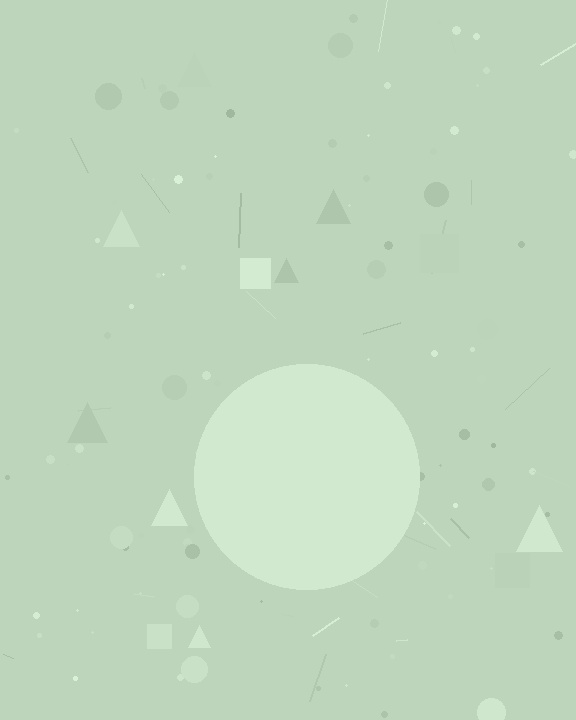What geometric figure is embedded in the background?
A circle is embedded in the background.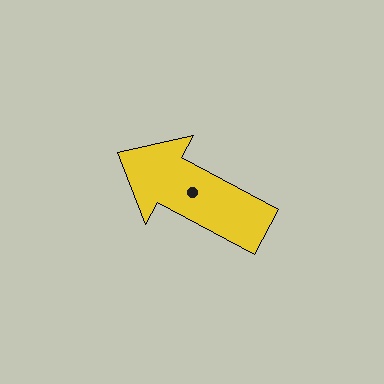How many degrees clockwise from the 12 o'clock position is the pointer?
Approximately 298 degrees.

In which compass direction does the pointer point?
Northwest.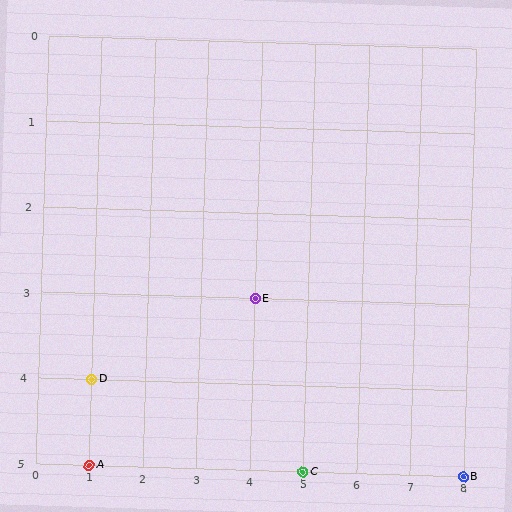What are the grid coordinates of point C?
Point C is at grid coordinates (5, 5).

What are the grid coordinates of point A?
Point A is at grid coordinates (1, 5).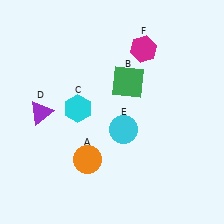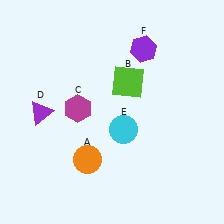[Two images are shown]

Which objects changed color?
B changed from green to lime. C changed from cyan to magenta. F changed from magenta to purple.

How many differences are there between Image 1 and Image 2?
There are 3 differences between the two images.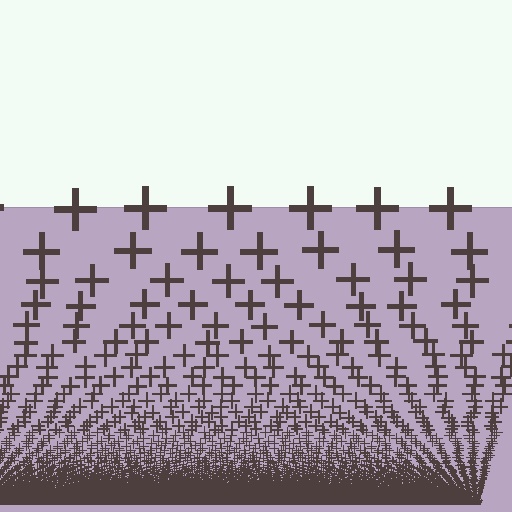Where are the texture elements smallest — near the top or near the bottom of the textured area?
Near the bottom.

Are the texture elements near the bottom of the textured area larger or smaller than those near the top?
Smaller. The gradient is inverted — elements near the bottom are smaller and denser.